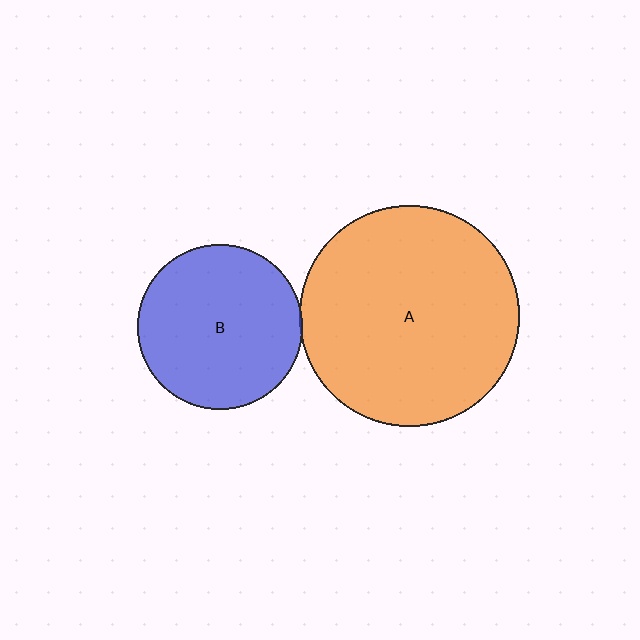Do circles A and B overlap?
Yes.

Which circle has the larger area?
Circle A (orange).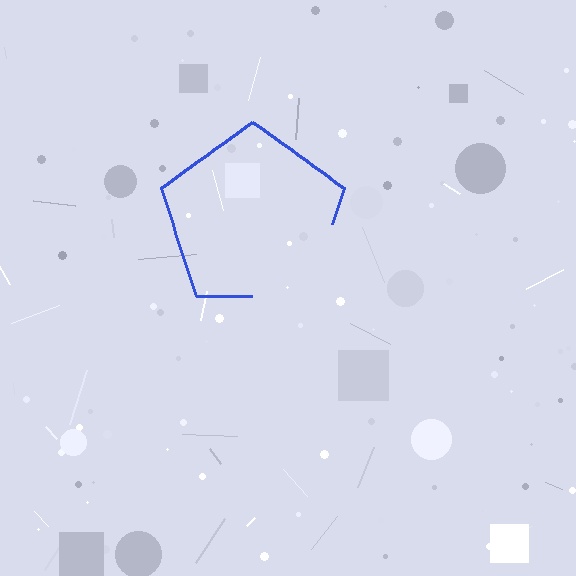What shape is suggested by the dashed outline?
The dashed outline suggests a pentagon.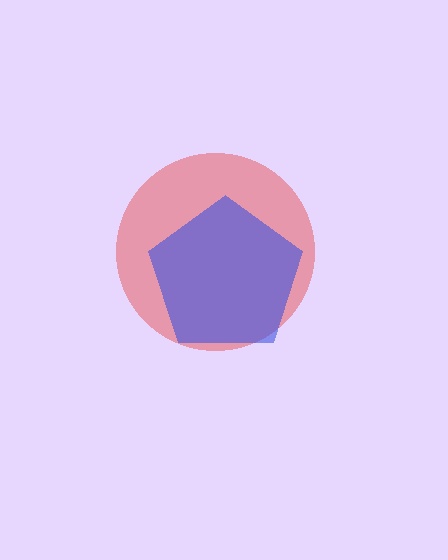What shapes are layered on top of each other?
The layered shapes are: a red circle, a blue pentagon.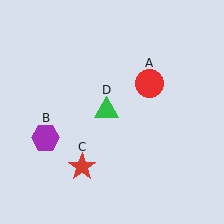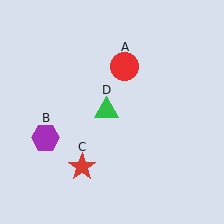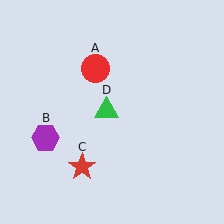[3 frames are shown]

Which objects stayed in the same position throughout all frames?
Purple hexagon (object B) and red star (object C) and green triangle (object D) remained stationary.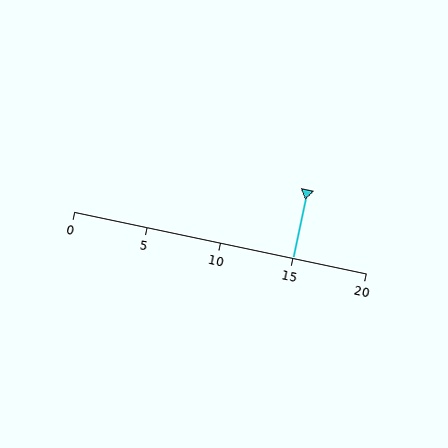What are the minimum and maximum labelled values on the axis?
The axis runs from 0 to 20.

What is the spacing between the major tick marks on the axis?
The major ticks are spaced 5 apart.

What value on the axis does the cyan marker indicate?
The marker indicates approximately 15.